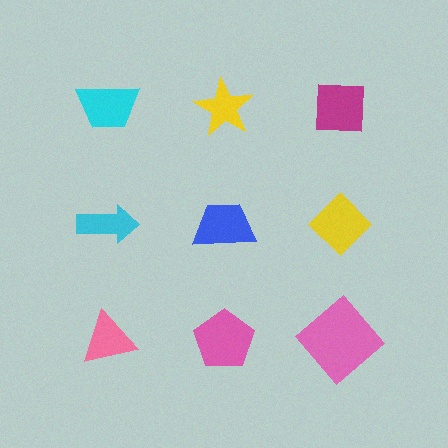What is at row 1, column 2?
A yellow star.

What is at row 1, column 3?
A magenta square.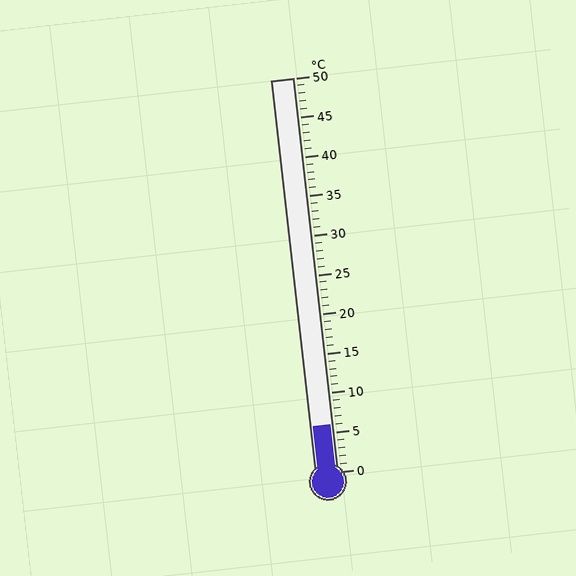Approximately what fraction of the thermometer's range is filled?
The thermometer is filled to approximately 10% of its range.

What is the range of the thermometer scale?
The thermometer scale ranges from 0°C to 50°C.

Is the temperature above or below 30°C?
The temperature is below 30°C.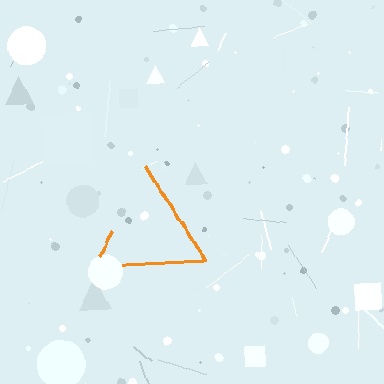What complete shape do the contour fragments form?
The contour fragments form a triangle.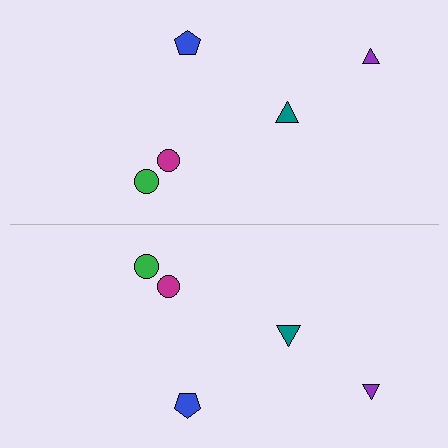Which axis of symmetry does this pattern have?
The pattern has a horizontal axis of symmetry running through the center of the image.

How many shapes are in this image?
There are 10 shapes in this image.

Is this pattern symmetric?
Yes, this pattern has bilateral (reflection) symmetry.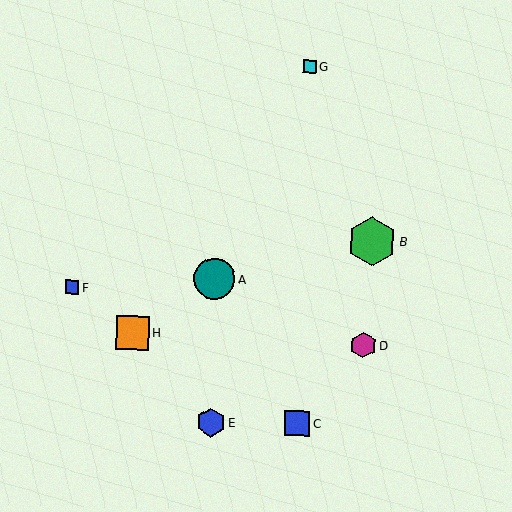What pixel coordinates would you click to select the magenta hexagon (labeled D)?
Click at (363, 345) to select the magenta hexagon D.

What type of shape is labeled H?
Shape H is an orange square.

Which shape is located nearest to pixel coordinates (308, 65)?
The cyan square (labeled G) at (310, 67) is nearest to that location.